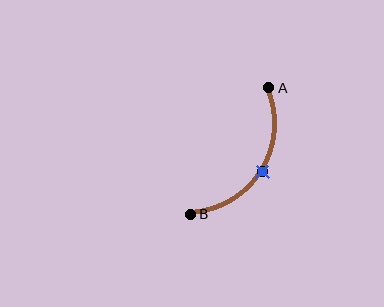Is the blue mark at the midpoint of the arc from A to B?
Yes. The blue mark lies on the arc at equal arc-length from both A and B — it is the arc midpoint.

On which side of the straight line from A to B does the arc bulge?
The arc bulges to the right of the straight line connecting A and B.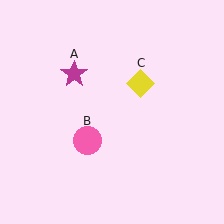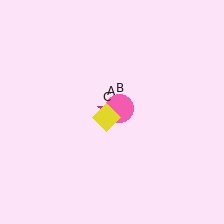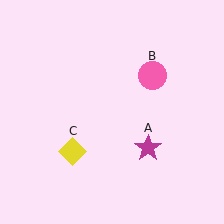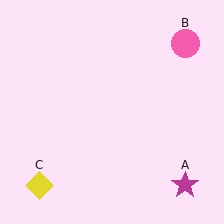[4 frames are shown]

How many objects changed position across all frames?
3 objects changed position: magenta star (object A), pink circle (object B), yellow diamond (object C).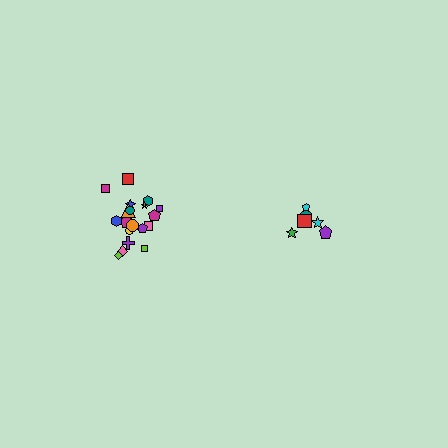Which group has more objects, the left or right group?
The left group.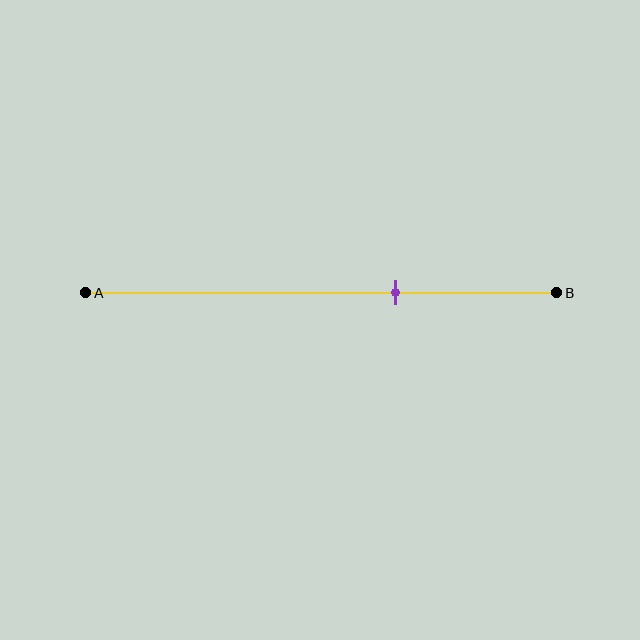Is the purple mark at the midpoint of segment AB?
No, the mark is at about 65% from A, not at the 50% midpoint.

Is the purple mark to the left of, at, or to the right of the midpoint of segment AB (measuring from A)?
The purple mark is to the right of the midpoint of segment AB.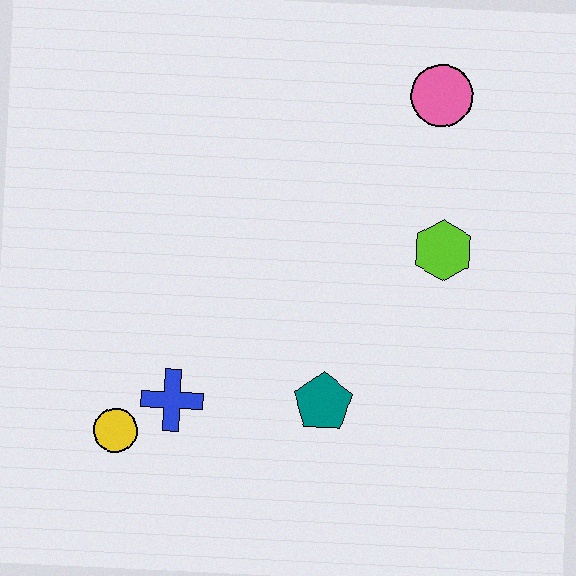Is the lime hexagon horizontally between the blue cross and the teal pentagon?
No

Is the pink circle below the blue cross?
No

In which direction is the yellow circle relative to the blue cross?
The yellow circle is to the left of the blue cross.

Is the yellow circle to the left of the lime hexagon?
Yes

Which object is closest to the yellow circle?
The blue cross is closest to the yellow circle.